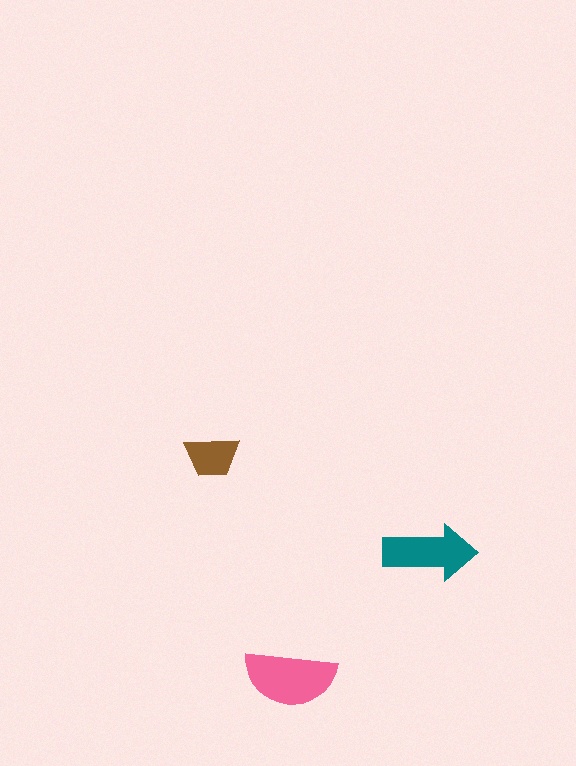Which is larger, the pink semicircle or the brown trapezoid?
The pink semicircle.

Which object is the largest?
The pink semicircle.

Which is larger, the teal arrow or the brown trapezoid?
The teal arrow.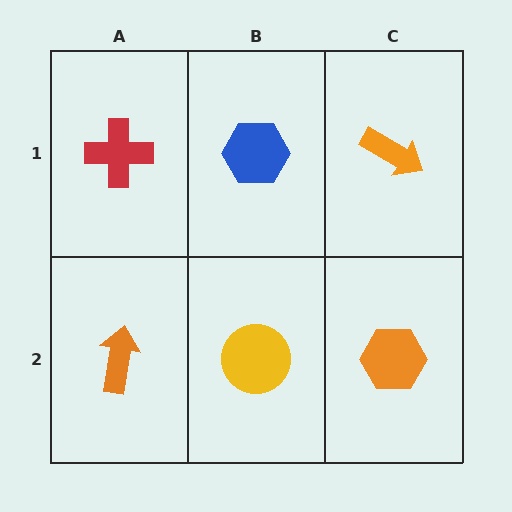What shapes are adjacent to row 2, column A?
A red cross (row 1, column A), a yellow circle (row 2, column B).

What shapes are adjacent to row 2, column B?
A blue hexagon (row 1, column B), an orange arrow (row 2, column A), an orange hexagon (row 2, column C).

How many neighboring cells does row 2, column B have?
3.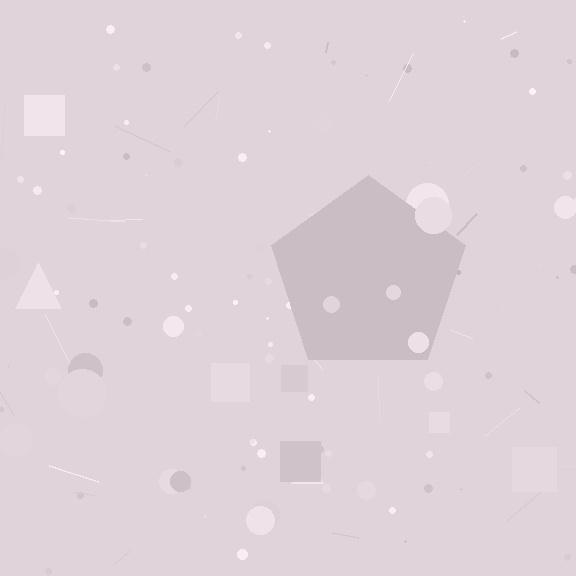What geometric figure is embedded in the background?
A pentagon is embedded in the background.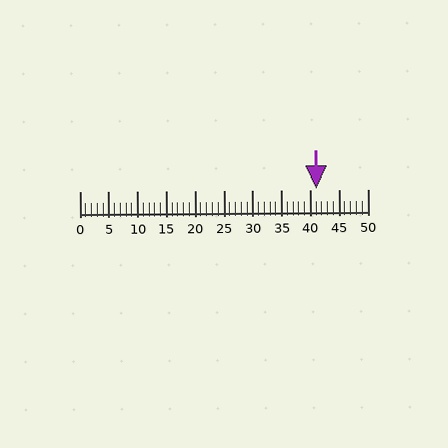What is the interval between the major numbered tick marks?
The major tick marks are spaced 5 units apart.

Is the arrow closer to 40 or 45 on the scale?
The arrow is closer to 40.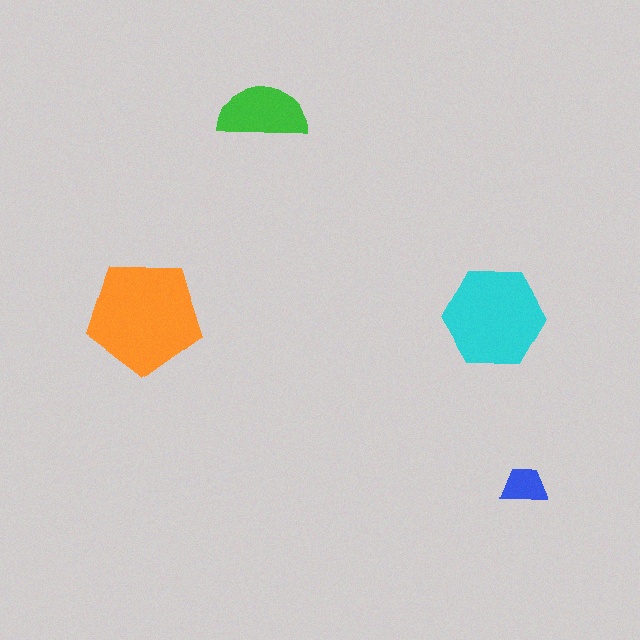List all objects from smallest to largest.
The blue trapezoid, the green semicircle, the cyan hexagon, the orange pentagon.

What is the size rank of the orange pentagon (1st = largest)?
1st.